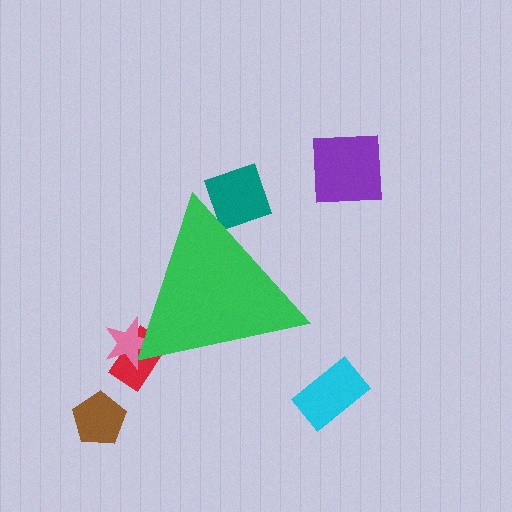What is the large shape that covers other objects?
A green triangle.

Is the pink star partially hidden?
Yes, the pink star is partially hidden behind the green triangle.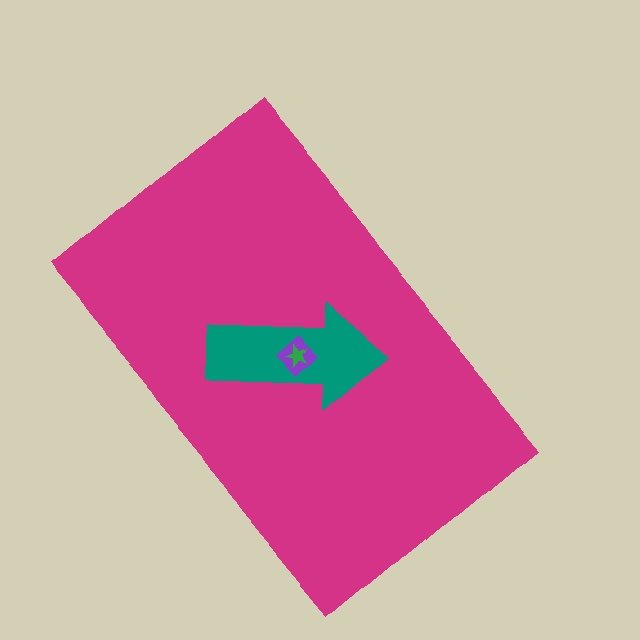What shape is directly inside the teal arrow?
The purple diamond.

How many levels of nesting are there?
4.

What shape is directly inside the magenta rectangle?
The teal arrow.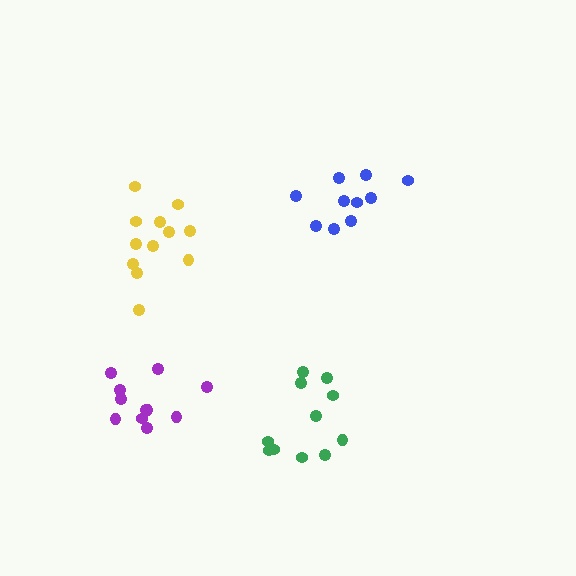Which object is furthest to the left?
The yellow cluster is leftmost.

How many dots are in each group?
Group 1: 12 dots, Group 2: 10 dots, Group 3: 11 dots, Group 4: 11 dots (44 total).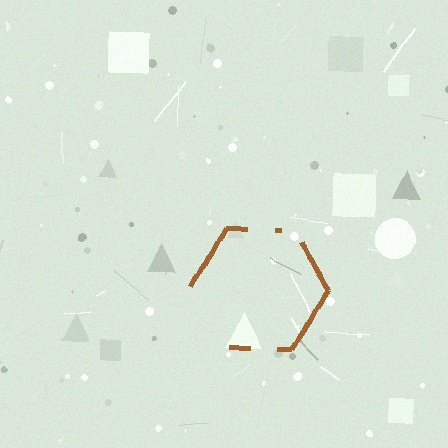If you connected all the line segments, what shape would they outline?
They would outline a hexagon.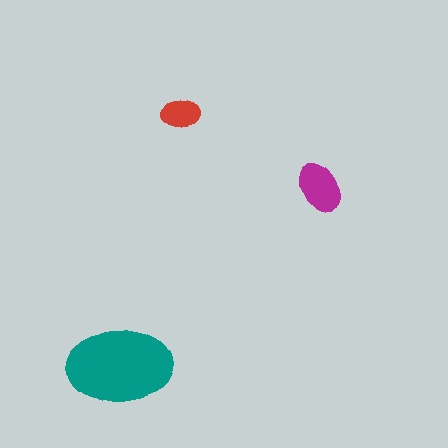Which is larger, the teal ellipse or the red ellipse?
The teal one.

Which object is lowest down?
The teal ellipse is bottommost.